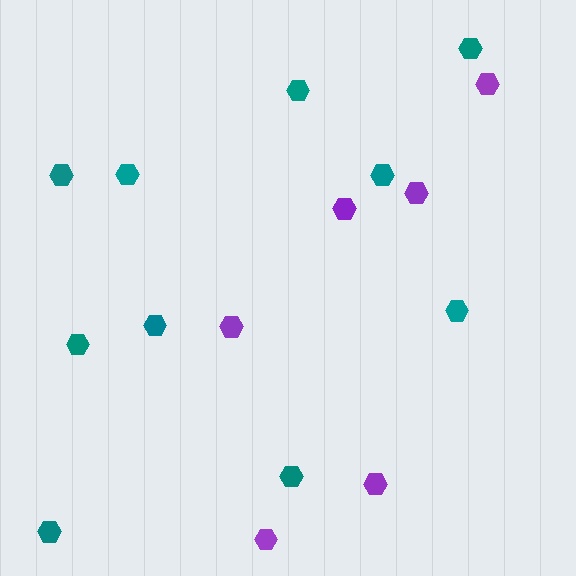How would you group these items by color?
There are 2 groups: one group of purple hexagons (6) and one group of teal hexagons (10).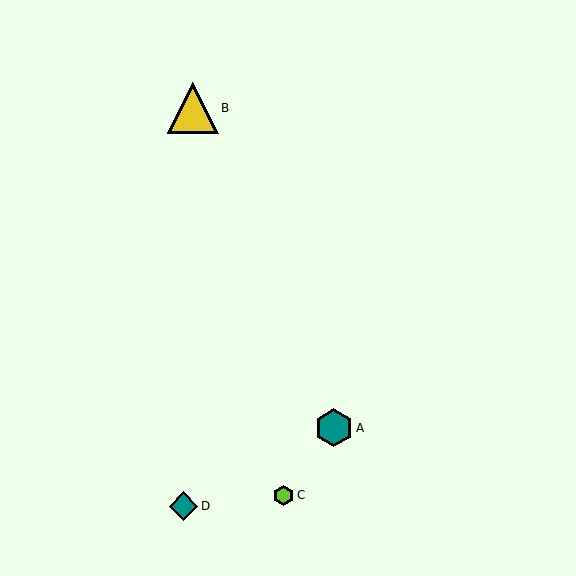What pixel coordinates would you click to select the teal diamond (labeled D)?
Click at (183, 506) to select the teal diamond D.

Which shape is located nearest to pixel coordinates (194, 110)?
The yellow triangle (labeled B) at (193, 108) is nearest to that location.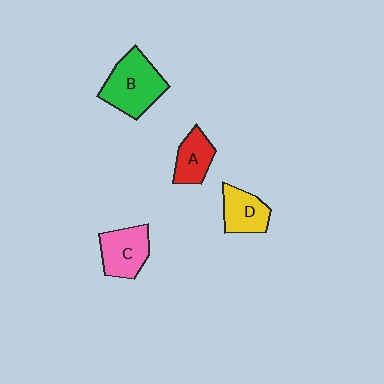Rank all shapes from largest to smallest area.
From largest to smallest: B (green), C (pink), D (yellow), A (red).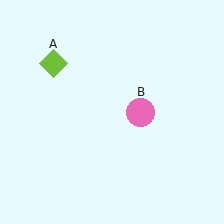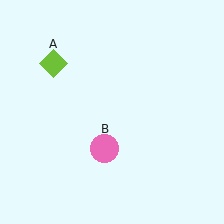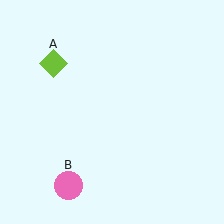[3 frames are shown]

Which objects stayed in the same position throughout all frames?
Lime diamond (object A) remained stationary.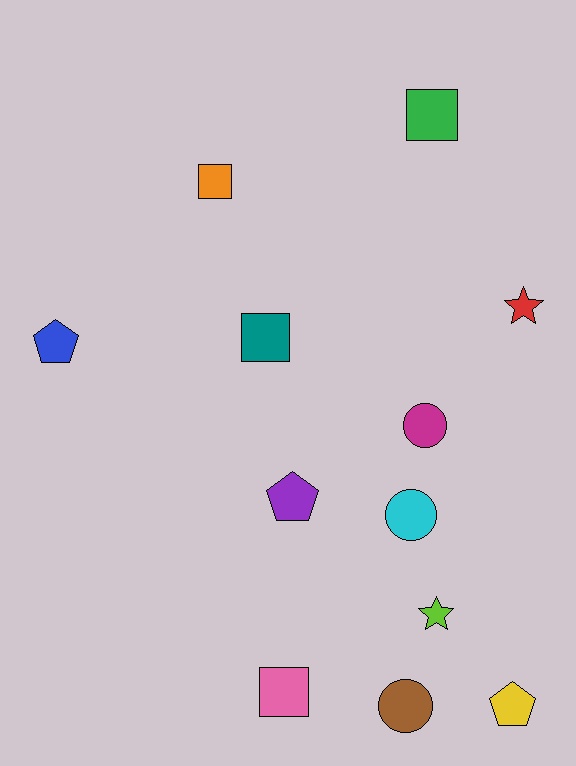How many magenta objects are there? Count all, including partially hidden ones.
There is 1 magenta object.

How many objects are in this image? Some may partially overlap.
There are 12 objects.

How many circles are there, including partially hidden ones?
There are 3 circles.